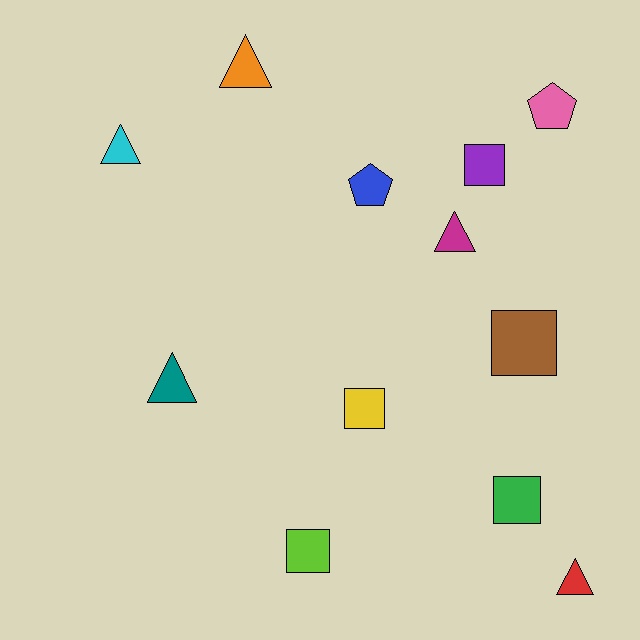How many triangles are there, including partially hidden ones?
There are 5 triangles.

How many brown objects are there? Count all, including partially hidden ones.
There is 1 brown object.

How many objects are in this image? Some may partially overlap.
There are 12 objects.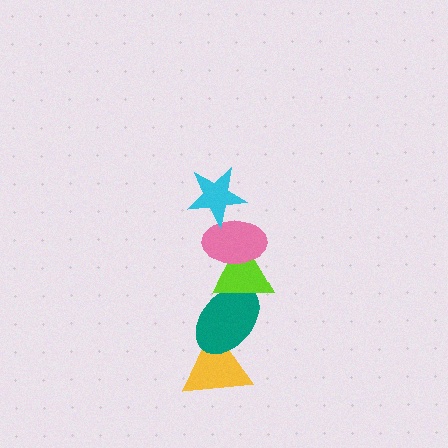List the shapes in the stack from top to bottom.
From top to bottom: the cyan star, the pink ellipse, the lime triangle, the teal ellipse, the yellow triangle.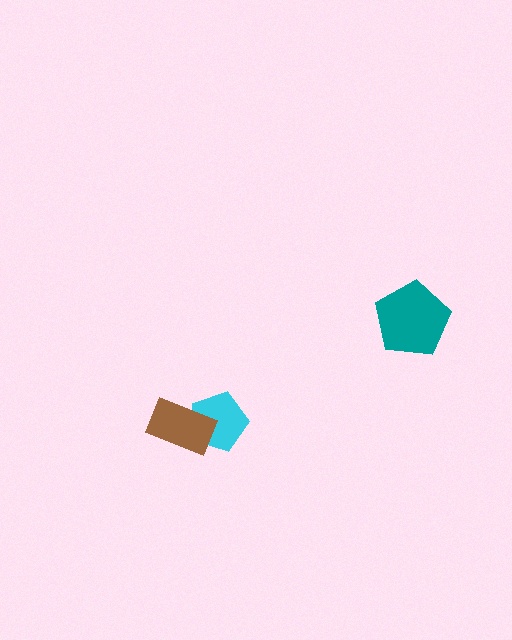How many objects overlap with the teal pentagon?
0 objects overlap with the teal pentagon.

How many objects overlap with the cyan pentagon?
1 object overlaps with the cyan pentagon.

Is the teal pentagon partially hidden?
No, no other shape covers it.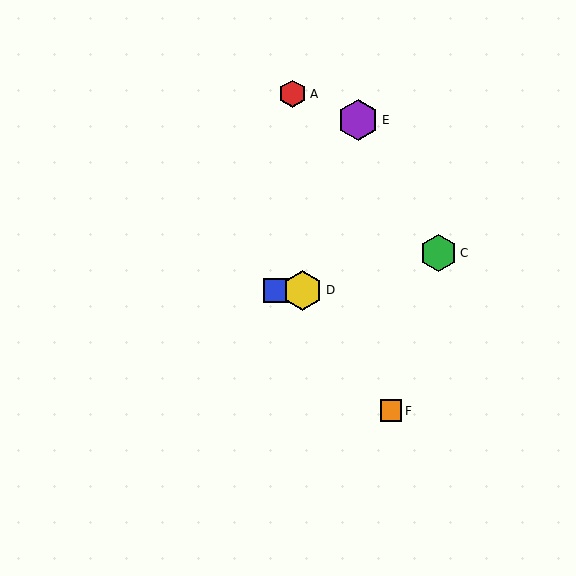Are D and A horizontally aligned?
No, D is at y≈290 and A is at y≈94.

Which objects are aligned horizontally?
Objects B, D are aligned horizontally.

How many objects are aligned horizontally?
2 objects (B, D) are aligned horizontally.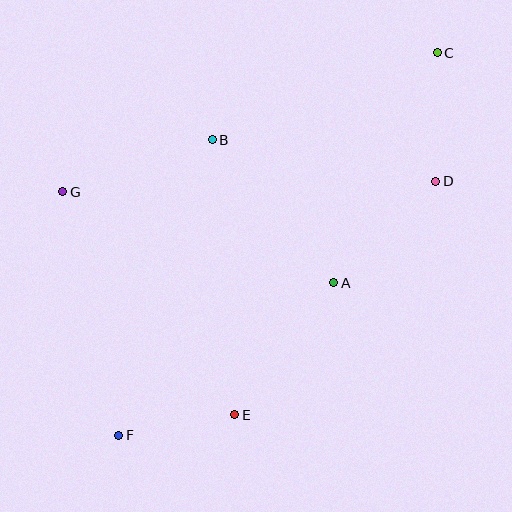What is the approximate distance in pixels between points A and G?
The distance between A and G is approximately 286 pixels.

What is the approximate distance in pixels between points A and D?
The distance between A and D is approximately 144 pixels.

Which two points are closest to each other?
Points E and F are closest to each other.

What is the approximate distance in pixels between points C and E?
The distance between C and E is approximately 415 pixels.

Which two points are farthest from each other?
Points C and F are farthest from each other.